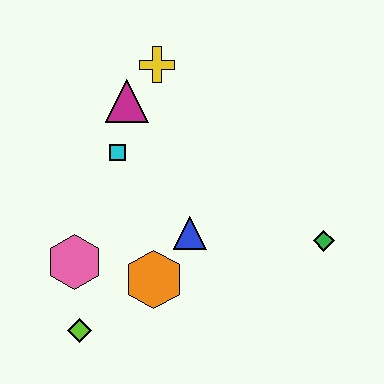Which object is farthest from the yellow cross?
The lime diamond is farthest from the yellow cross.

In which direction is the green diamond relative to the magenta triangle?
The green diamond is to the right of the magenta triangle.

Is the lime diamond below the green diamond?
Yes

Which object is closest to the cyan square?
The magenta triangle is closest to the cyan square.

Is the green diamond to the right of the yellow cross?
Yes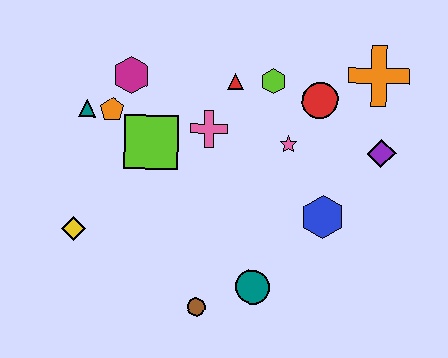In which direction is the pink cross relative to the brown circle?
The pink cross is above the brown circle.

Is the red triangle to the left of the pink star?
Yes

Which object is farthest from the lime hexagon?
The yellow diamond is farthest from the lime hexagon.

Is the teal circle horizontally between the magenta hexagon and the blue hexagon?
Yes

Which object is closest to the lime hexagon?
The red triangle is closest to the lime hexagon.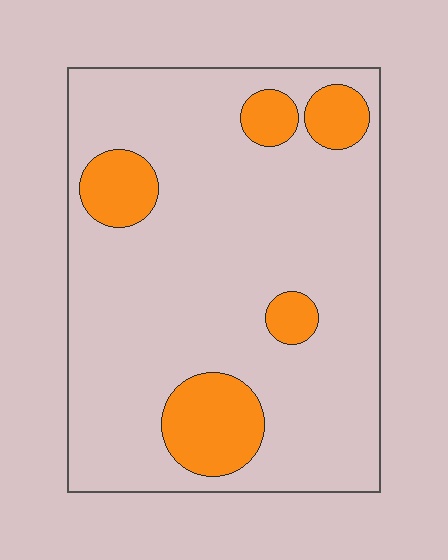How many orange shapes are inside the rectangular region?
5.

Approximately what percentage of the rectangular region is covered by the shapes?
Approximately 15%.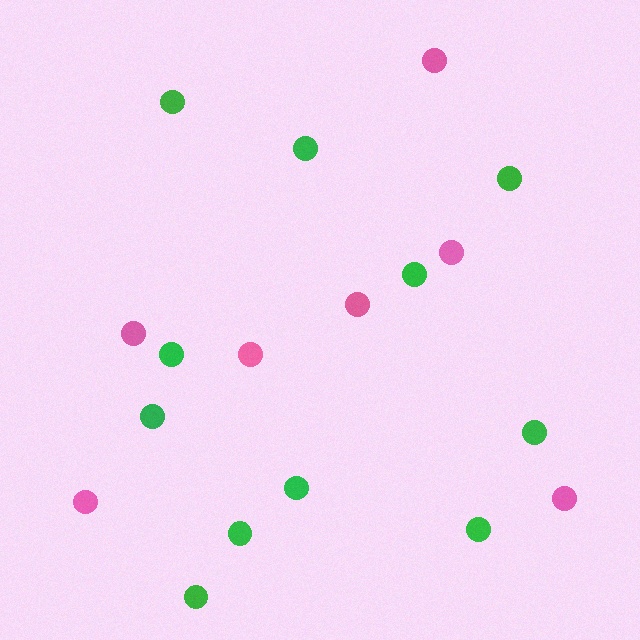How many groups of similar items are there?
There are 2 groups: one group of green circles (11) and one group of pink circles (7).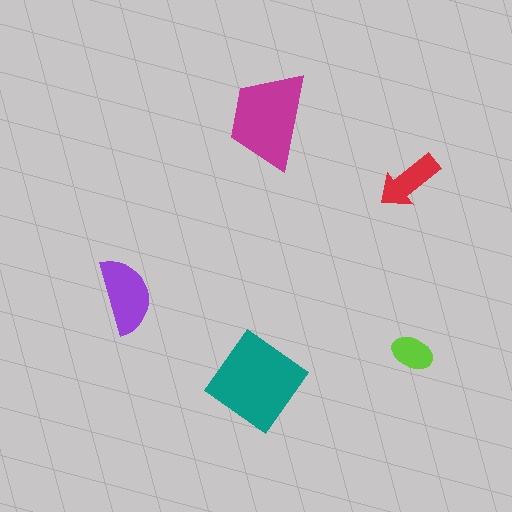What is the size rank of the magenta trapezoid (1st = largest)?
2nd.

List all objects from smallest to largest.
The lime ellipse, the red arrow, the purple semicircle, the magenta trapezoid, the teal diamond.